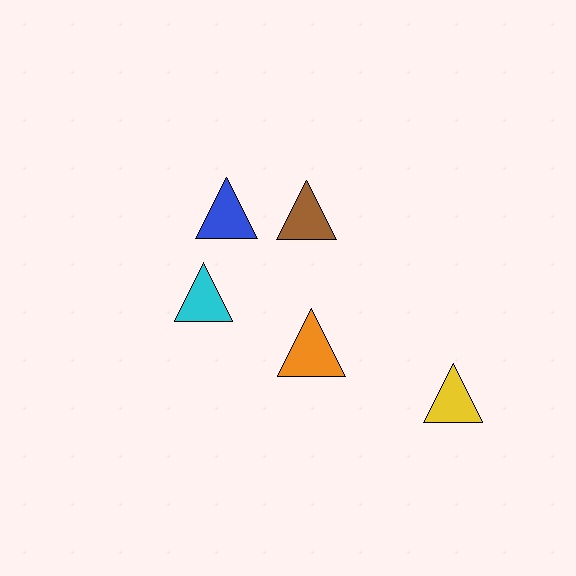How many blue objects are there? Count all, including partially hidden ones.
There is 1 blue object.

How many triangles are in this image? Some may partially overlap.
There are 5 triangles.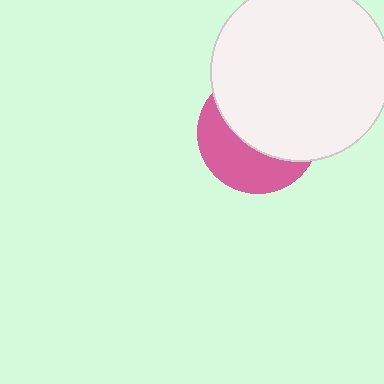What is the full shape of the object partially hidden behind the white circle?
The partially hidden object is a pink circle.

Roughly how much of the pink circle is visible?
A small part of it is visible (roughly 41%).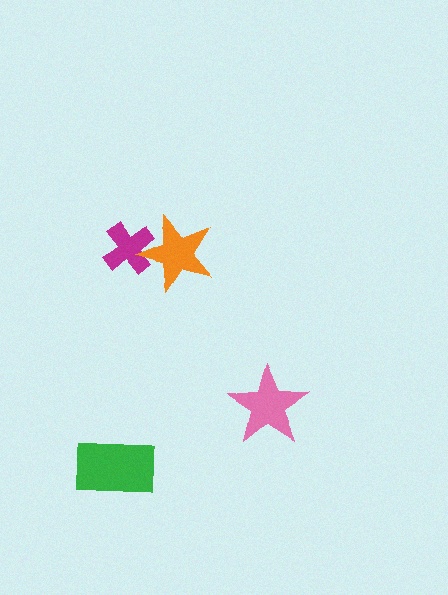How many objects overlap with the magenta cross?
1 object overlaps with the magenta cross.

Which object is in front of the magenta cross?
The orange star is in front of the magenta cross.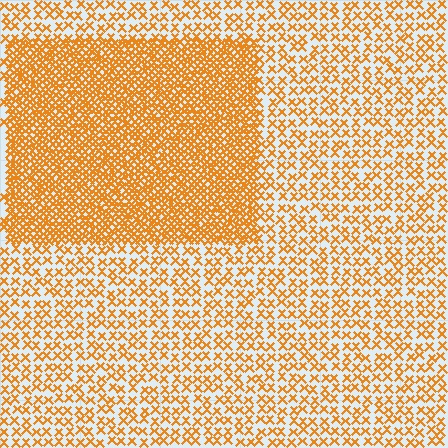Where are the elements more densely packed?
The elements are more densely packed inside the rectangle boundary.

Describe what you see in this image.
The image contains small orange elements arranged at two different densities. A rectangle-shaped region is visible where the elements are more densely packed than the surrounding area.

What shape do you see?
I see a rectangle.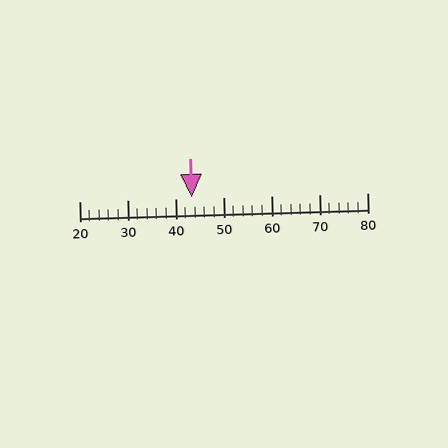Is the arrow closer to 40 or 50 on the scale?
The arrow is closer to 40.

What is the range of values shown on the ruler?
The ruler shows values from 20 to 80.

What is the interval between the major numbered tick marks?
The major tick marks are spaced 10 units apart.